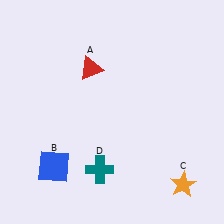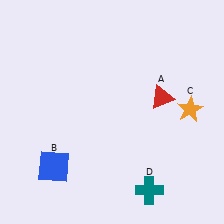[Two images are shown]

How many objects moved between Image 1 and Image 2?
3 objects moved between the two images.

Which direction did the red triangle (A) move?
The red triangle (A) moved right.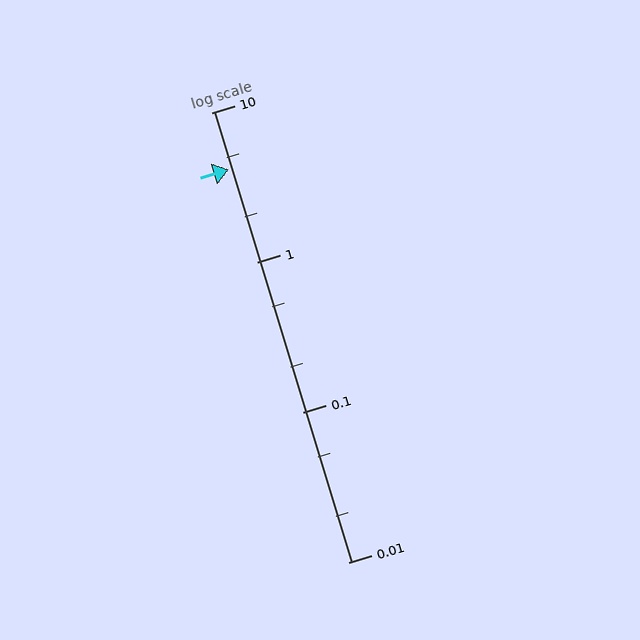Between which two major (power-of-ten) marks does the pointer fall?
The pointer is between 1 and 10.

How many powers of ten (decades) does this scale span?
The scale spans 3 decades, from 0.01 to 10.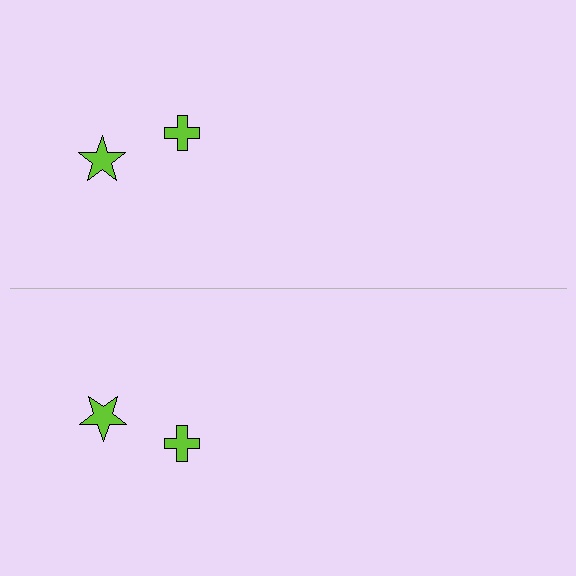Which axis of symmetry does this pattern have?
The pattern has a horizontal axis of symmetry running through the center of the image.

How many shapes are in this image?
There are 4 shapes in this image.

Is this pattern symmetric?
Yes, this pattern has bilateral (reflection) symmetry.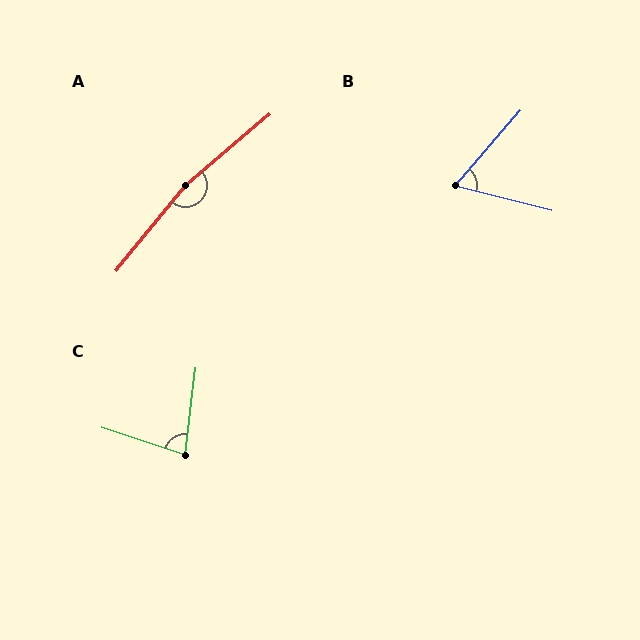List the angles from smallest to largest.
B (63°), C (79°), A (169°).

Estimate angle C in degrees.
Approximately 79 degrees.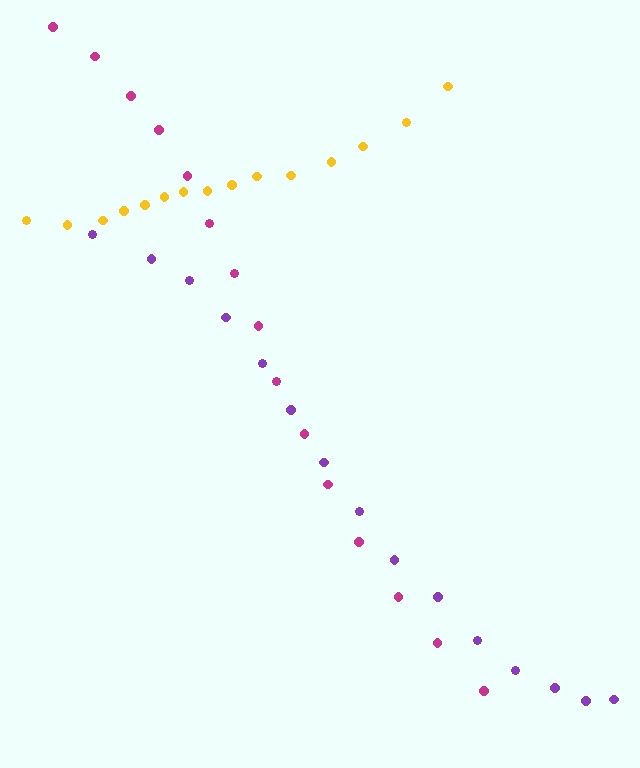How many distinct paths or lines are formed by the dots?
There are 3 distinct paths.